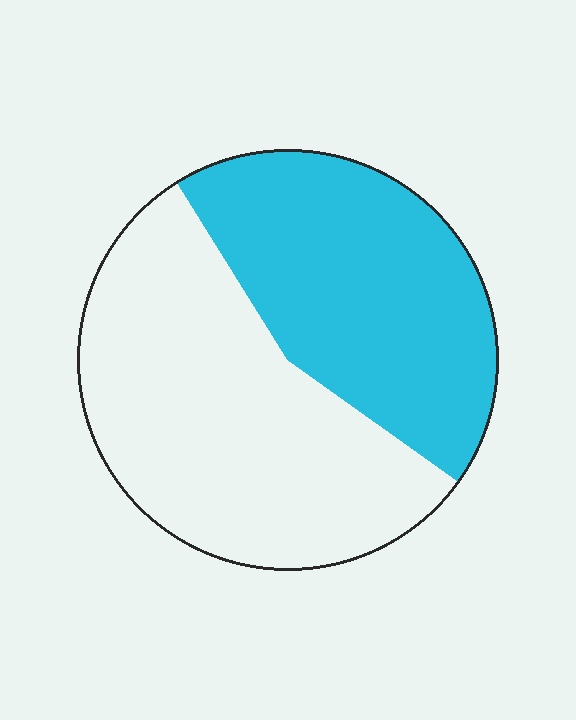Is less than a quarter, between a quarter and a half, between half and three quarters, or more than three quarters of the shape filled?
Between a quarter and a half.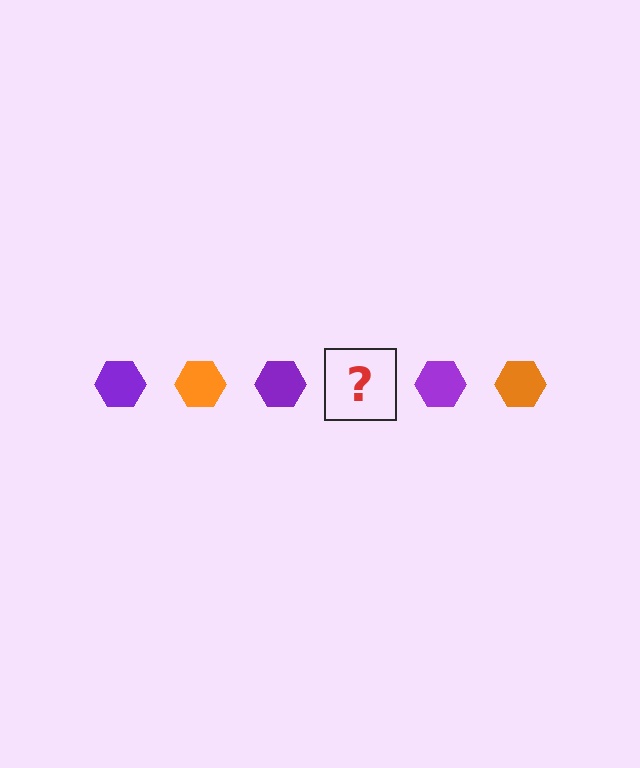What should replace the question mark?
The question mark should be replaced with an orange hexagon.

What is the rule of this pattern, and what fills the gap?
The rule is that the pattern cycles through purple, orange hexagons. The gap should be filled with an orange hexagon.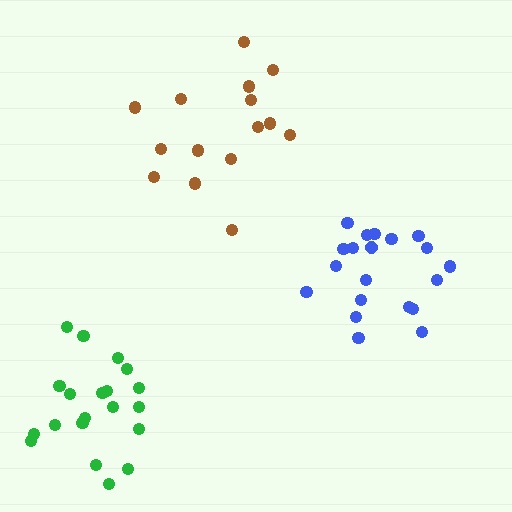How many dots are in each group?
Group 1: 20 dots, Group 2: 15 dots, Group 3: 20 dots (55 total).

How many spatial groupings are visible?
There are 3 spatial groupings.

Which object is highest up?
The brown cluster is topmost.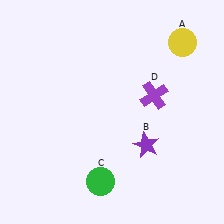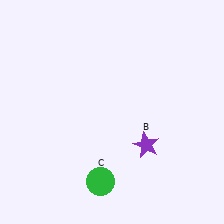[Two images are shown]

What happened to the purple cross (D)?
The purple cross (D) was removed in Image 2. It was in the top-right area of Image 1.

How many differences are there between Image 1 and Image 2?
There are 2 differences between the two images.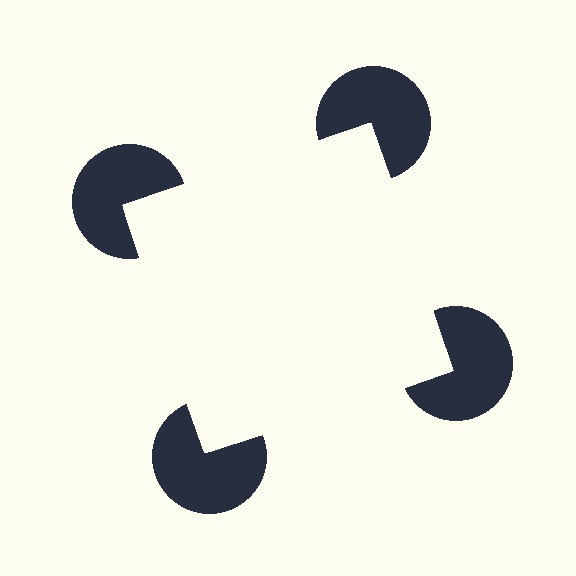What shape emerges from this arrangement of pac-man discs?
An illusory square — its edges are inferred from the aligned wedge cuts in the pac-man discs, not physically drawn.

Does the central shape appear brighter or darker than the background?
It typically appears slightly brighter than the background, even though no actual brightness change is drawn.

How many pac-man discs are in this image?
There are 4 — one at each vertex of the illusory square.